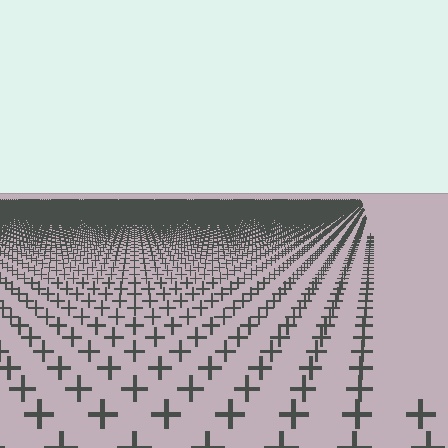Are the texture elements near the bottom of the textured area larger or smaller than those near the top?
Larger. Near the bottom, elements are closer to the viewer and appear at a bigger on-screen size.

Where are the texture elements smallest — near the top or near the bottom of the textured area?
Near the top.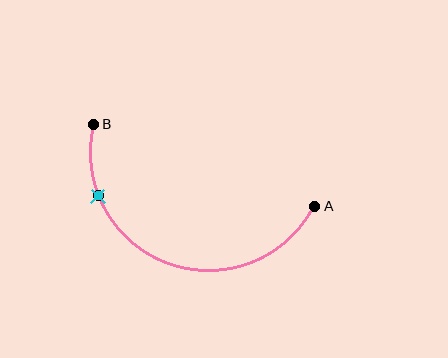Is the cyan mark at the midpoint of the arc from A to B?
No. The cyan mark lies on the arc but is closer to endpoint B. The arc midpoint would be at the point on the curve equidistant along the arc from both A and B.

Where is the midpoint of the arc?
The arc midpoint is the point on the curve farthest from the straight line joining A and B. It sits below that line.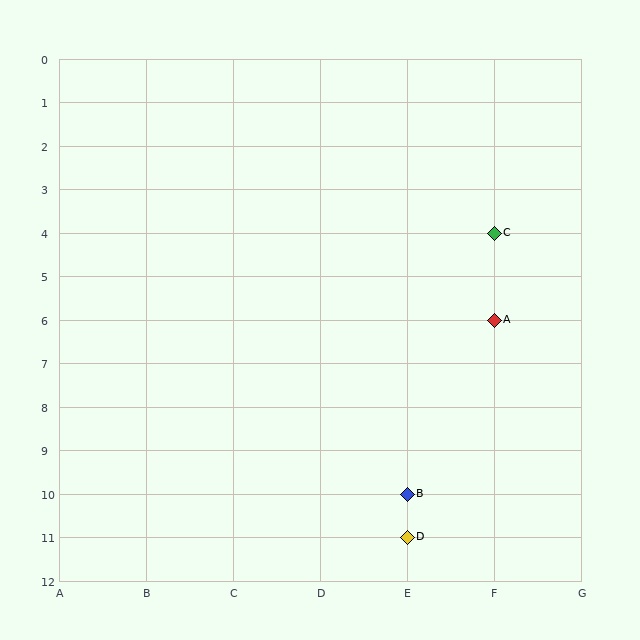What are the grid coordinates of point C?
Point C is at grid coordinates (F, 4).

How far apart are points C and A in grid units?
Points C and A are 2 rows apart.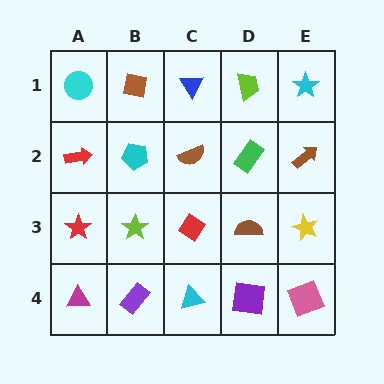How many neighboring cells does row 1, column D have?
3.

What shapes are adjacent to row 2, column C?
A blue triangle (row 1, column C), a red diamond (row 3, column C), a cyan pentagon (row 2, column B), a green rectangle (row 2, column D).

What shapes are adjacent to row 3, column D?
A green rectangle (row 2, column D), a purple square (row 4, column D), a red diamond (row 3, column C), a yellow star (row 3, column E).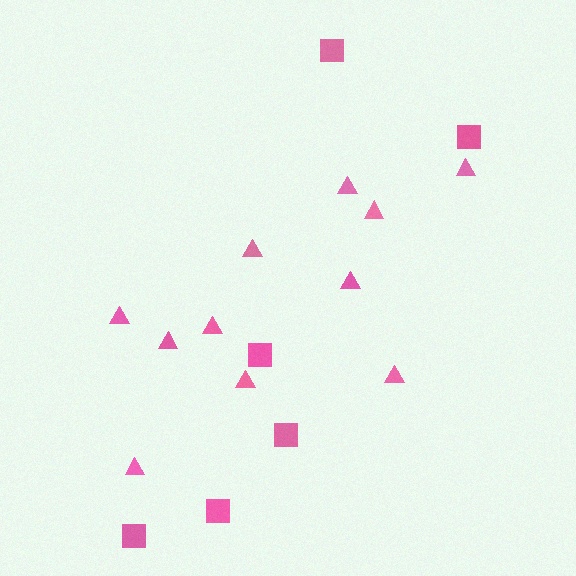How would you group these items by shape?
There are 2 groups: one group of squares (6) and one group of triangles (11).